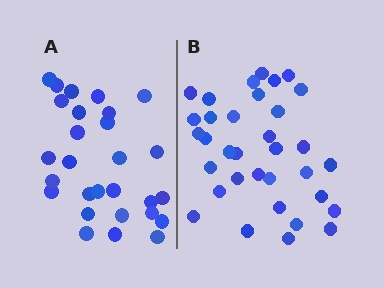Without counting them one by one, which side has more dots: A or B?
Region B (the right region) has more dots.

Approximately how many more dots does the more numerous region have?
Region B has about 6 more dots than region A.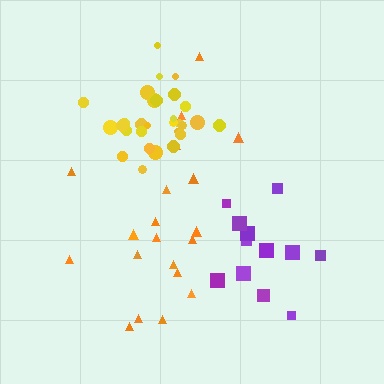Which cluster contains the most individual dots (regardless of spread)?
Yellow (29).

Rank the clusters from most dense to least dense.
yellow, purple, orange.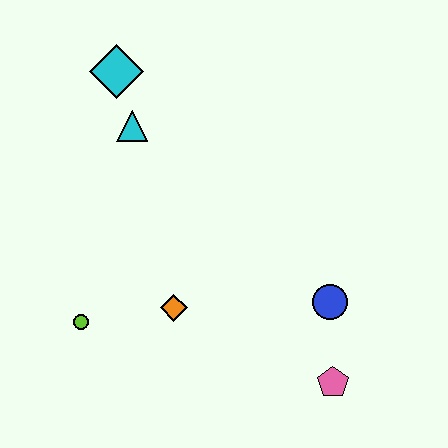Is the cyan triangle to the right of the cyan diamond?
Yes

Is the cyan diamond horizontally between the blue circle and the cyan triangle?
No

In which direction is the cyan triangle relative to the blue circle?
The cyan triangle is to the left of the blue circle.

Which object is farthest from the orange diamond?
The cyan diamond is farthest from the orange diamond.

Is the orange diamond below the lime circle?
No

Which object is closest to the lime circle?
The orange diamond is closest to the lime circle.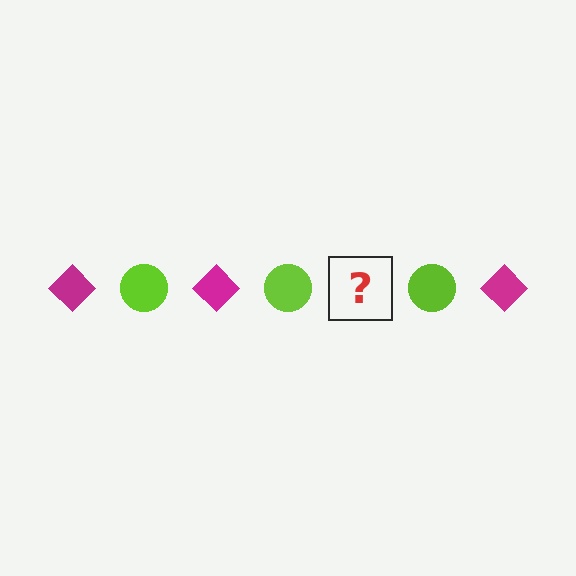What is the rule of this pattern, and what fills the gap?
The rule is that the pattern alternates between magenta diamond and lime circle. The gap should be filled with a magenta diamond.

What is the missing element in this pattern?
The missing element is a magenta diamond.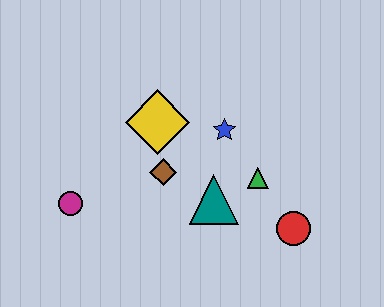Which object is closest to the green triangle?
The teal triangle is closest to the green triangle.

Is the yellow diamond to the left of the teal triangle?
Yes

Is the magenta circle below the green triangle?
Yes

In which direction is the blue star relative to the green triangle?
The blue star is above the green triangle.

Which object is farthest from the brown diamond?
The red circle is farthest from the brown diamond.